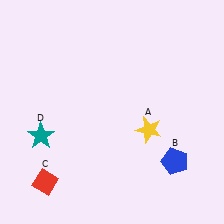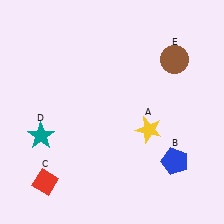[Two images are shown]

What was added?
A brown circle (E) was added in Image 2.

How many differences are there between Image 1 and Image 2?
There is 1 difference between the two images.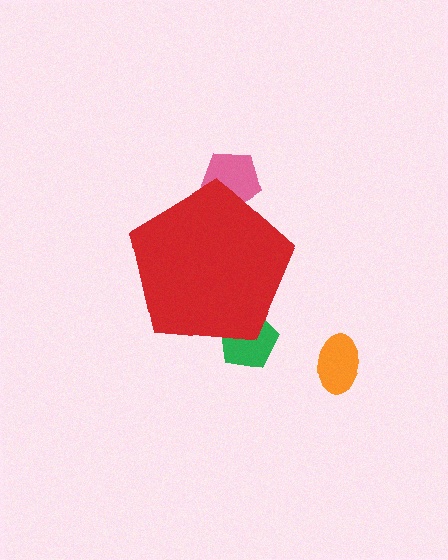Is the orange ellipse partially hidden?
No, the orange ellipse is fully visible.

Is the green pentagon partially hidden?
Yes, the green pentagon is partially hidden behind the red pentagon.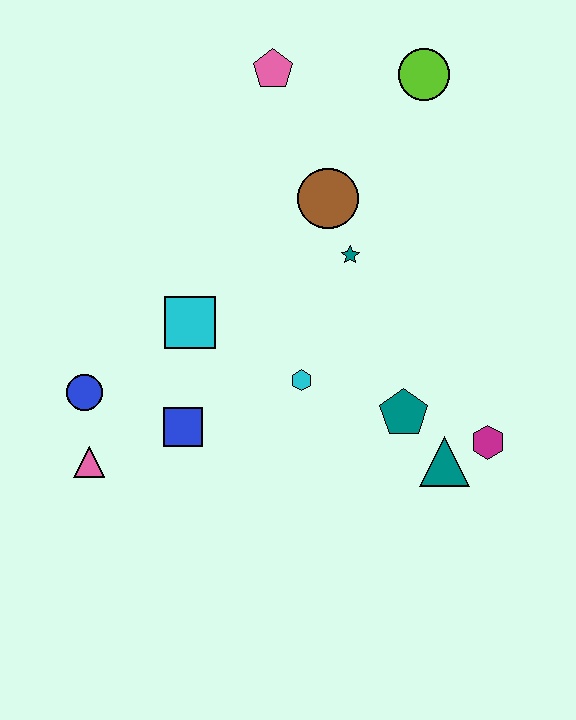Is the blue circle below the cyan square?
Yes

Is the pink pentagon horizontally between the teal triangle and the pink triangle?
Yes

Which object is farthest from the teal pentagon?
The pink pentagon is farthest from the teal pentagon.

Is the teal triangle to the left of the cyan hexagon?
No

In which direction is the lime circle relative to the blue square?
The lime circle is above the blue square.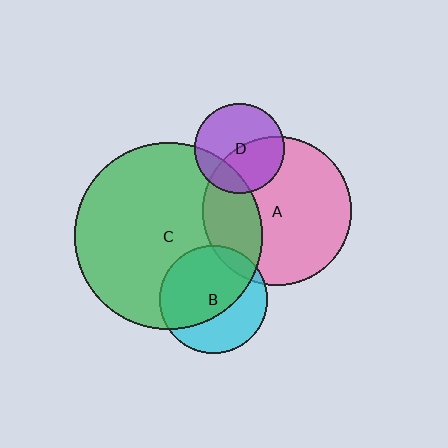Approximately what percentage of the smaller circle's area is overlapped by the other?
Approximately 20%.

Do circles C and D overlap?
Yes.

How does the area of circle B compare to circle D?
Approximately 1.4 times.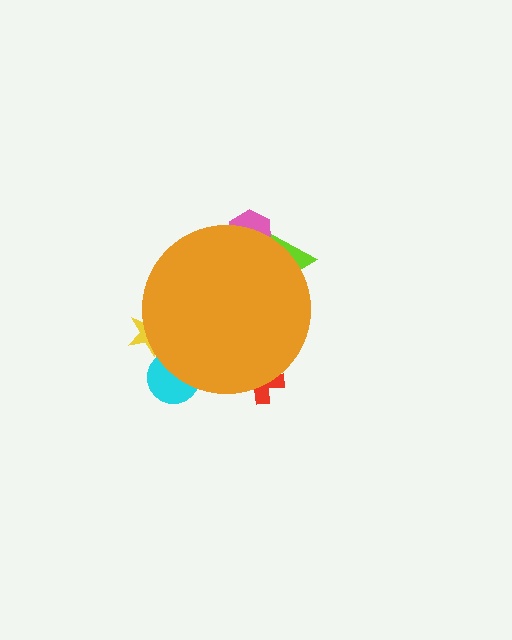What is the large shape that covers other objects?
An orange circle.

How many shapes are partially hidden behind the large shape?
5 shapes are partially hidden.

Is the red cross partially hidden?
Yes, the red cross is partially hidden behind the orange circle.